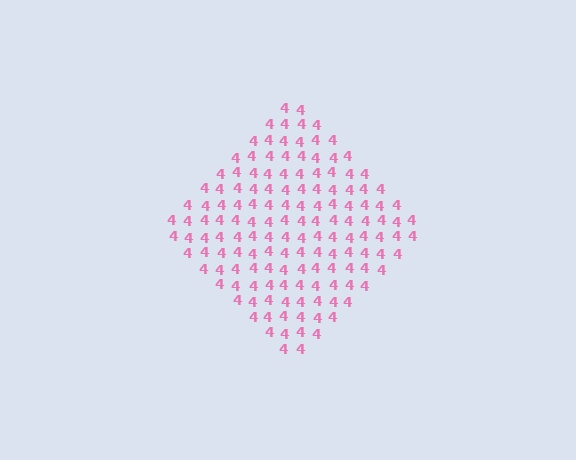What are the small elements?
The small elements are digit 4's.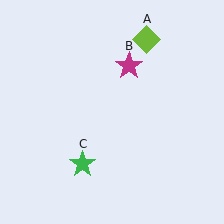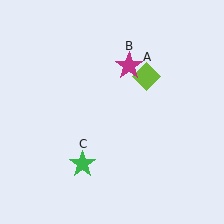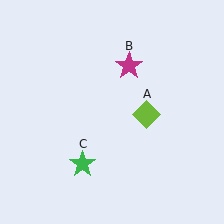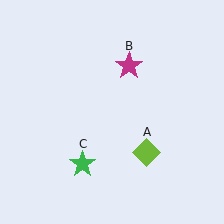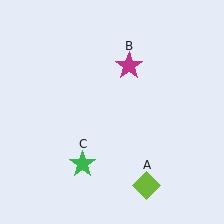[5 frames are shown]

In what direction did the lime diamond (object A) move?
The lime diamond (object A) moved down.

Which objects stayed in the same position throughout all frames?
Magenta star (object B) and green star (object C) remained stationary.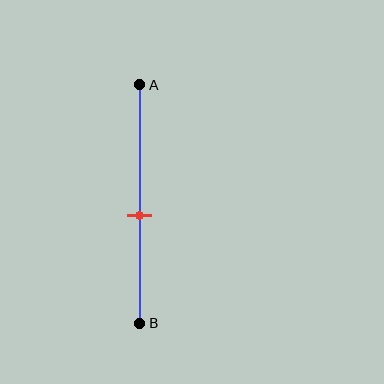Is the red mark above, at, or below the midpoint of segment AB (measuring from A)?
The red mark is below the midpoint of segment AB.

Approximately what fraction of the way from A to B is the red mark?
The red mark is approximately 55% of the way from A to B.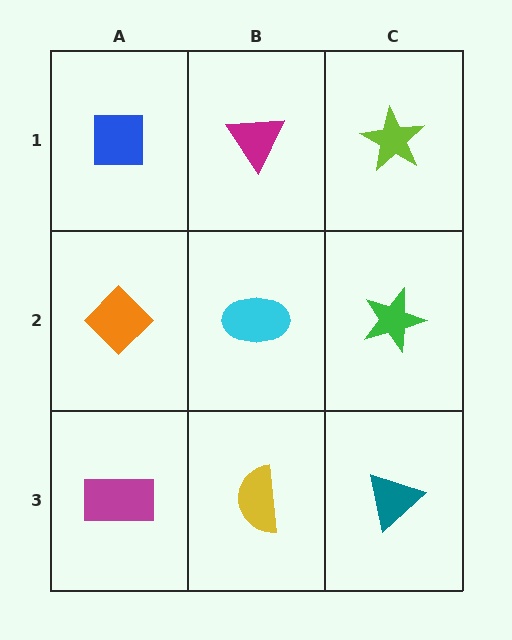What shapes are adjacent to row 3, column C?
A green star (row 2, column C), a yellow semicircle (row 3, column B).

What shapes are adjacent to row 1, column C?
A green star (row 2, column C), a magenta triangle (row 1, column B).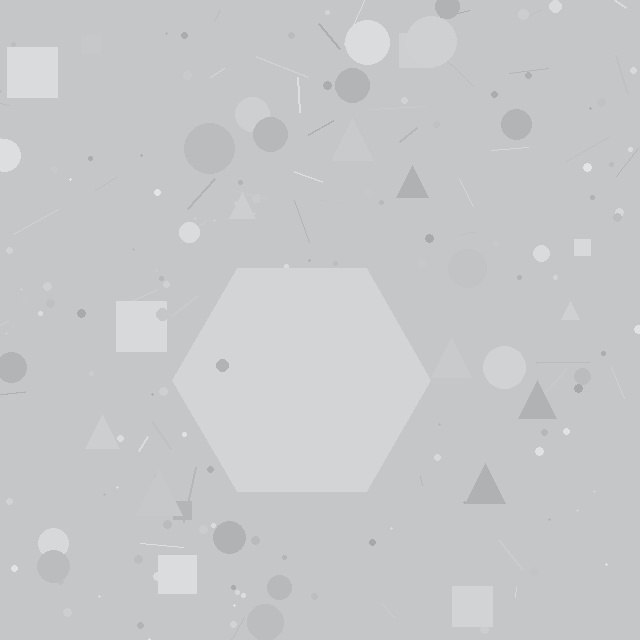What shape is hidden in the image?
A hexagon is hidden in the image.